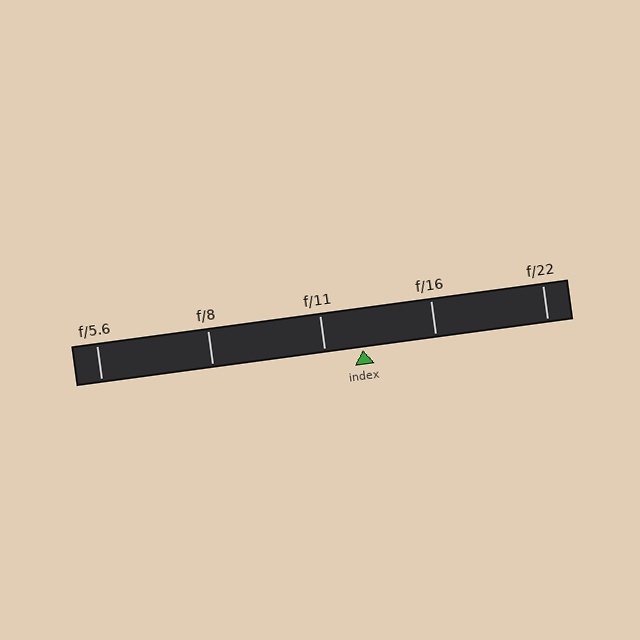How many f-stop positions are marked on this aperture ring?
There are 5 f-stop positions marked.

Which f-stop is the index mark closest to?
The index mark is closest to f/11.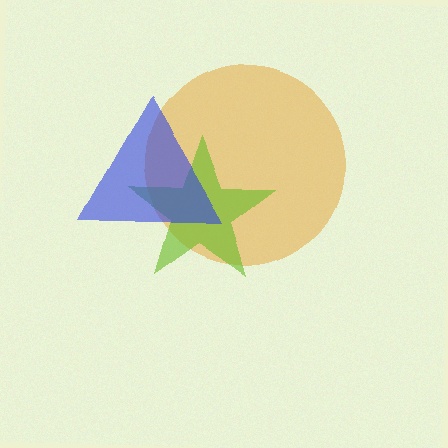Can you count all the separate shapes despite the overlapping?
Yes, there are 3 separate shapes.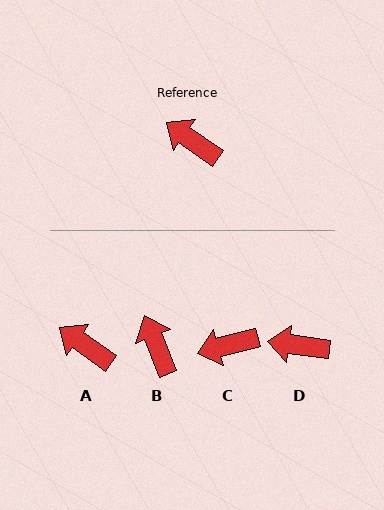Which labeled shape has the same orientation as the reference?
A.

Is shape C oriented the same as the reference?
No, it is off by about 50 degrees.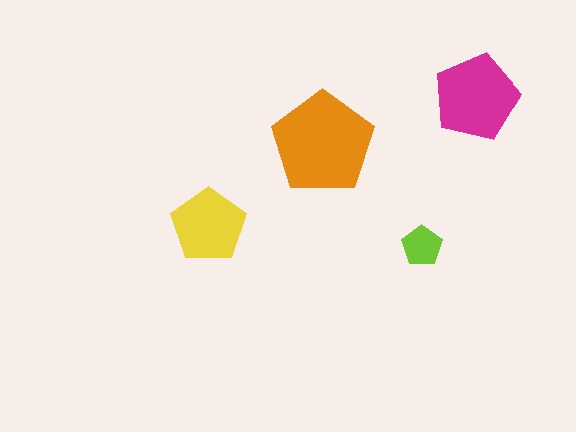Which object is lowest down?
The lime pentagon is bottommost.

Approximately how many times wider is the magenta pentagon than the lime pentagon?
About 2 times wider.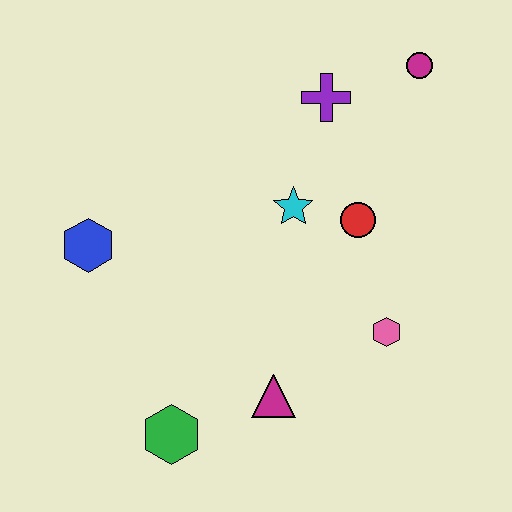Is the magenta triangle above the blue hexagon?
No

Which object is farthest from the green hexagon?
The magenta circle is farthest from the green hexagon.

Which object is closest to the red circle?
The cyan star is closest to the red circle.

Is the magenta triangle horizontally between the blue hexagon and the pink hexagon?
Yes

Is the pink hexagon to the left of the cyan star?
No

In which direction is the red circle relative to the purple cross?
The red circle is below the purple cross.